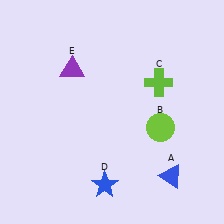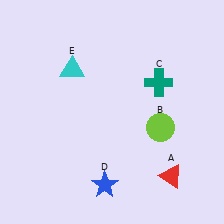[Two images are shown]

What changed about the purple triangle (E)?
In Image 1, E is purple. In Image 2, it changed to cyan.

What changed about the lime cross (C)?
In Image 1, C is lime. In Image 2, it changed to teal.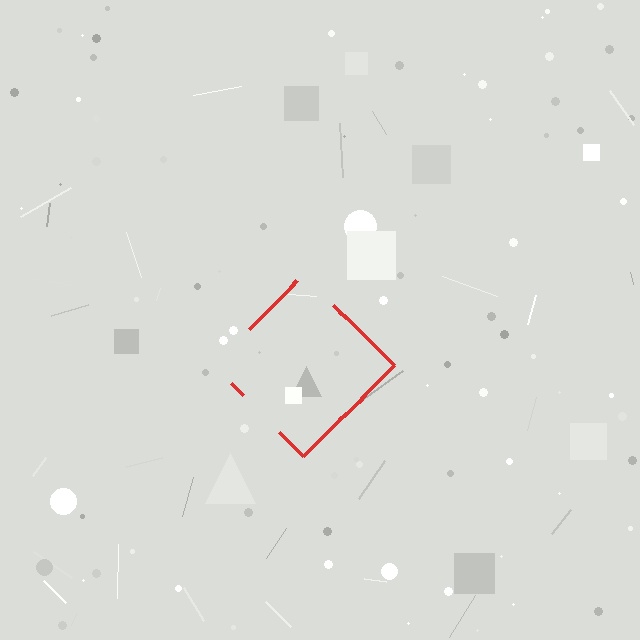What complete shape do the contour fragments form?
The contour fragments form a diamond.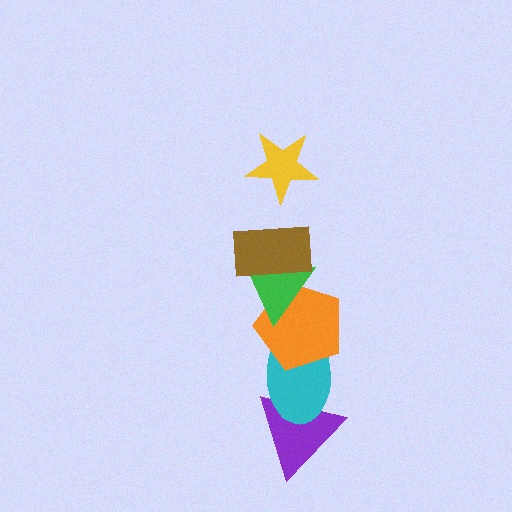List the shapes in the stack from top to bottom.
From top to bottom: the yellow star, the brown rectangle, the green triangle, the orange pentagon, the cyan ellipse, the purple triangle.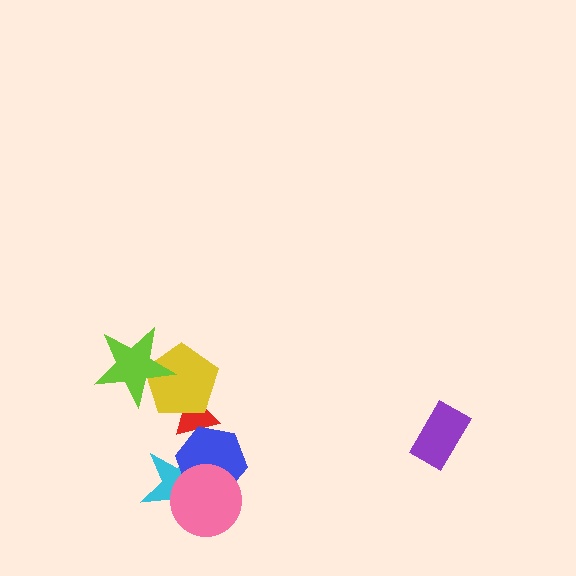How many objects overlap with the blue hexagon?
3 objects overlap with the blue hexagon.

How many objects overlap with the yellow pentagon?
2 objects overlap with the yellow pentagon.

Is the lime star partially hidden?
No, no other shape covers it.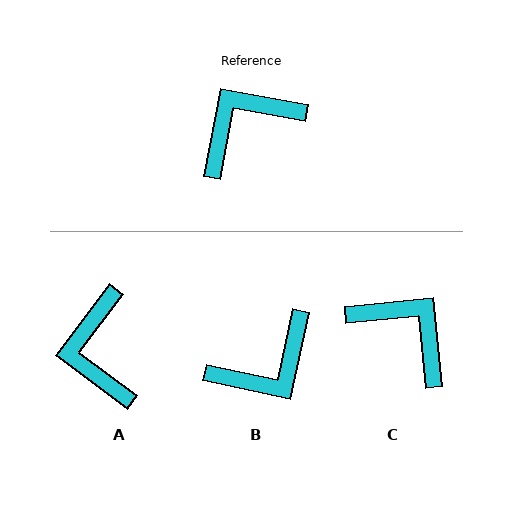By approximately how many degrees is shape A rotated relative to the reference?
Approximately 64 degrees counter-clockwise.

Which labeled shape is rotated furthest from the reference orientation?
B, about 178 degrees away.